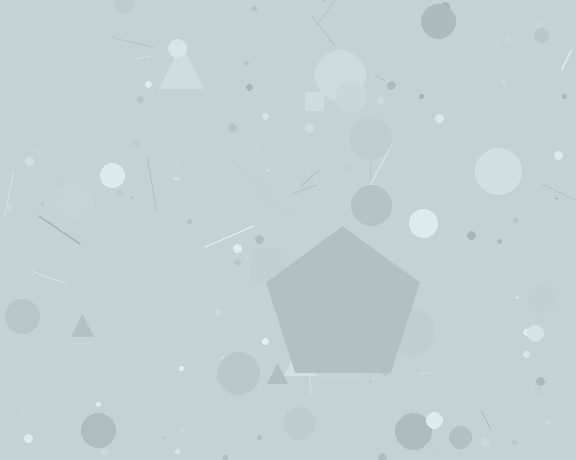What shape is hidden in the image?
A pentagon is hidden in the image.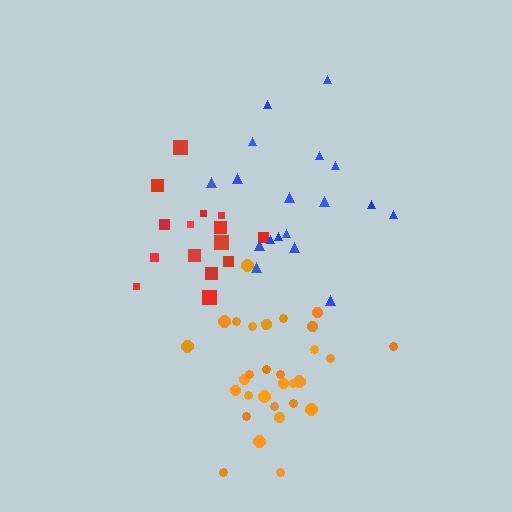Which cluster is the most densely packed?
Orange.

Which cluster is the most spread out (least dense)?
Blue.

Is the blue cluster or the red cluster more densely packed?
Red.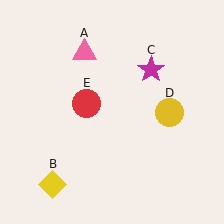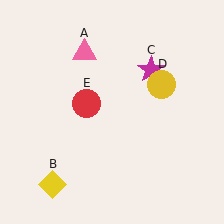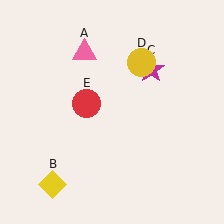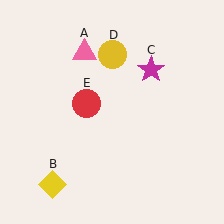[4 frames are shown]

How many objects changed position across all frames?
1 object changed position: yellow circle (object D).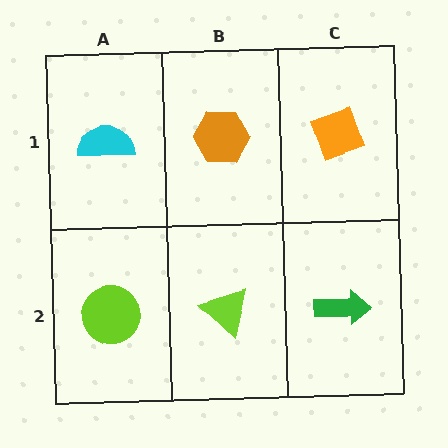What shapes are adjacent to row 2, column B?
An orange hexagon (row 1, column B), a lime circle (row 2, column A), a green arrow (row 2, column C).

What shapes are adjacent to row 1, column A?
A lime circle (row 2, column A), an orange hexagon (row 1, column B).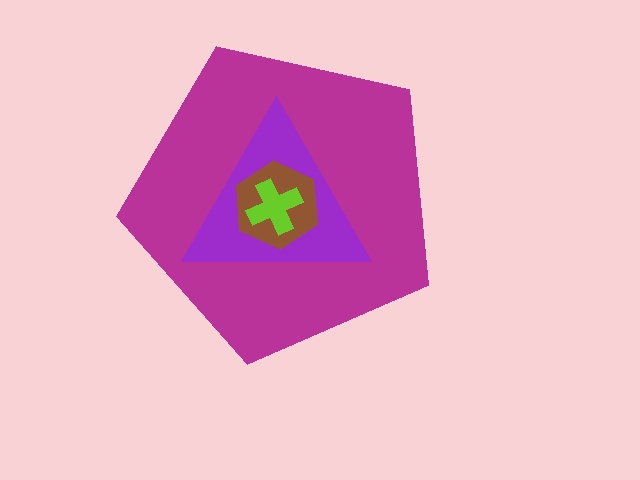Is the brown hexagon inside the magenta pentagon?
Yes.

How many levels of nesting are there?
4.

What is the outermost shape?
The magenta pentagon.